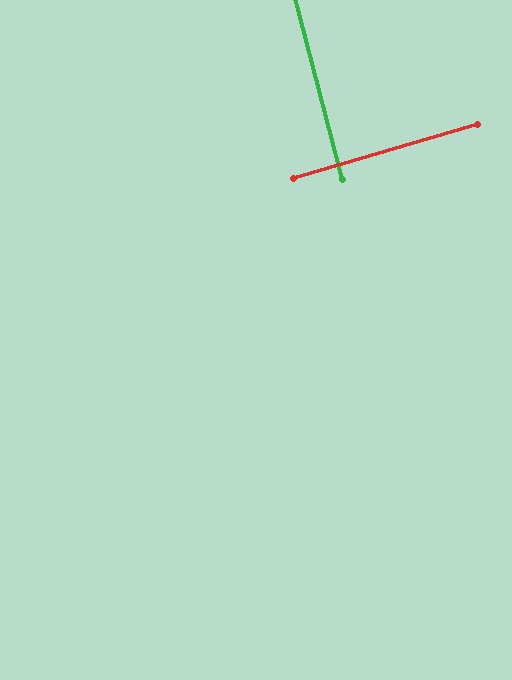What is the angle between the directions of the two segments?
Approximately 88 degrees.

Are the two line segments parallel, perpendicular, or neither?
Perpendicular — they meet at approximately 88°.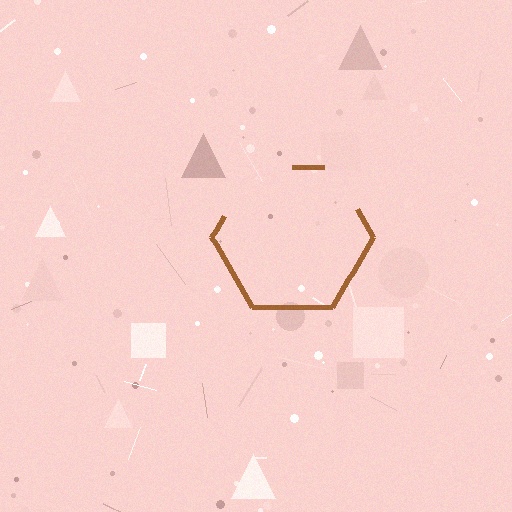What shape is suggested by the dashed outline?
The dashed outline suggests a hexagon.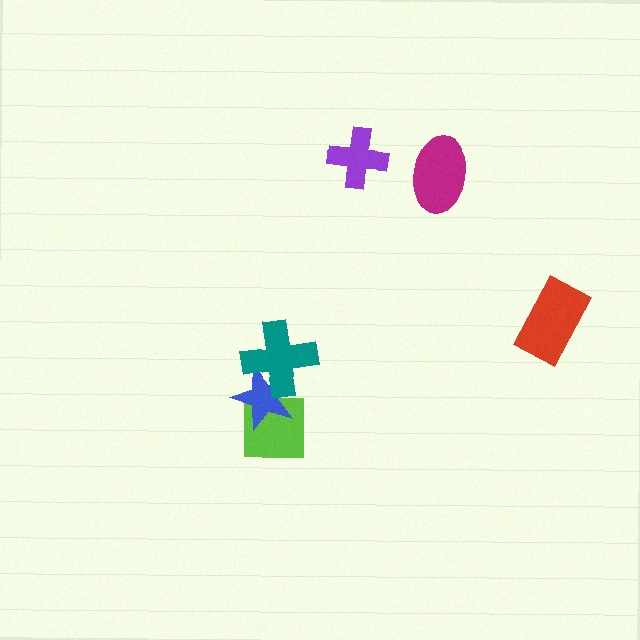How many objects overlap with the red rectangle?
0 objects overlap with the red rectangle.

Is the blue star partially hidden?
Yes, it is partially covered by another shape.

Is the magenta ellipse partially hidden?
No, no other shape covers it.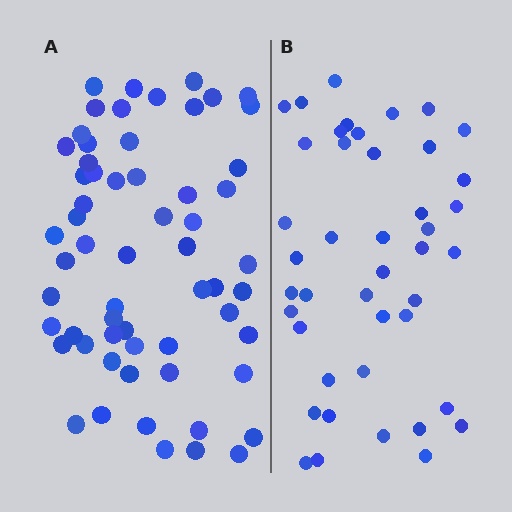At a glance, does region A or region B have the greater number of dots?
Region A (the left region) has more dots.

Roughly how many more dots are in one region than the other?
Region A has approximately 15 more dots than region B.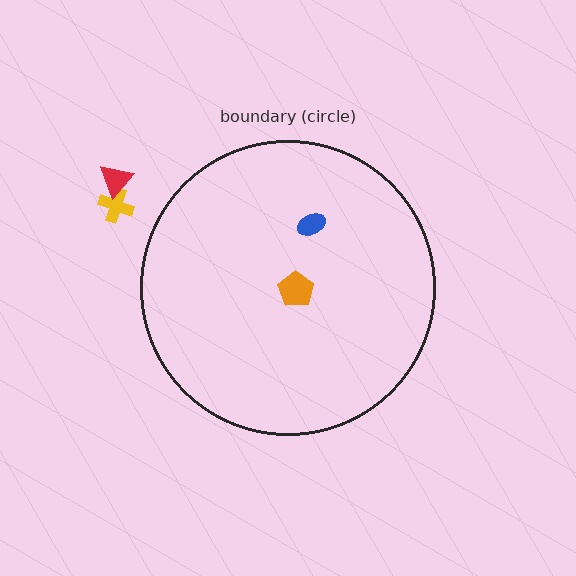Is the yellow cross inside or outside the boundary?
Outside.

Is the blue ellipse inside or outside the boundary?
Inside.